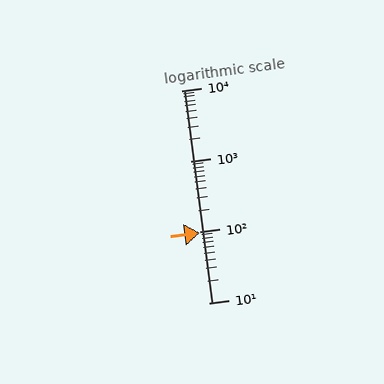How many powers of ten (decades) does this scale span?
The scale spans 3 decades, from 10 to 10000.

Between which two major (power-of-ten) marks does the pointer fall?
The pointer is between 10 and 100.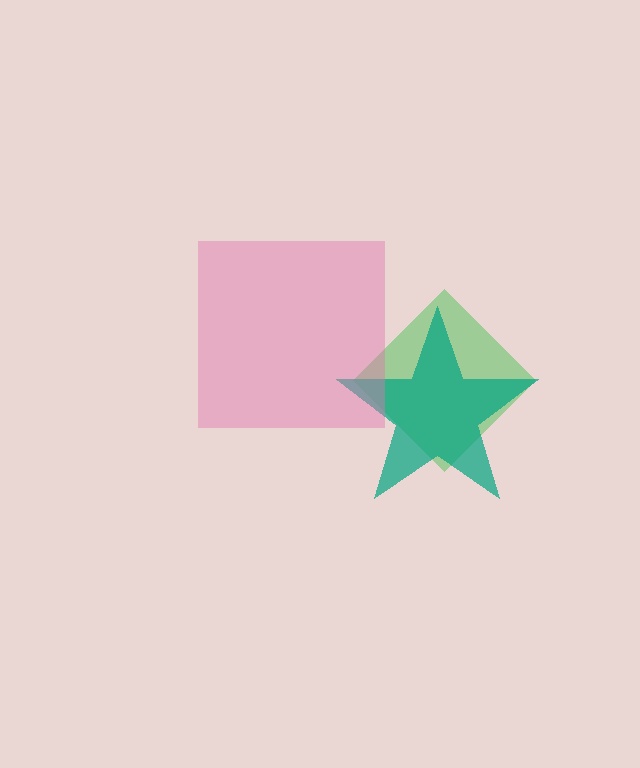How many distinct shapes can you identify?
There are 3 distinct shapes: a green diamond, a teal star, a pink square.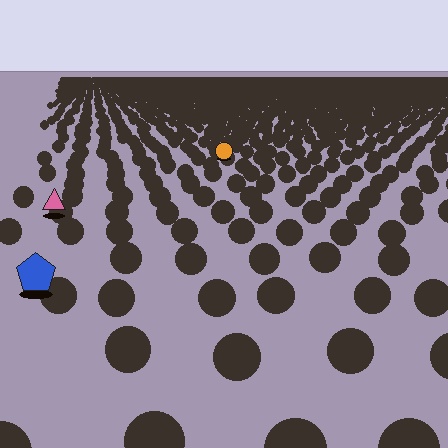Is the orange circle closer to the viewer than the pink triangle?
No. The pink triangle is closer — you can tell from the texture gradient: the ground texture is coarser near it.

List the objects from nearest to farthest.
From nearest to farthest: the blue pentagon, the pink triangle, the orange circle.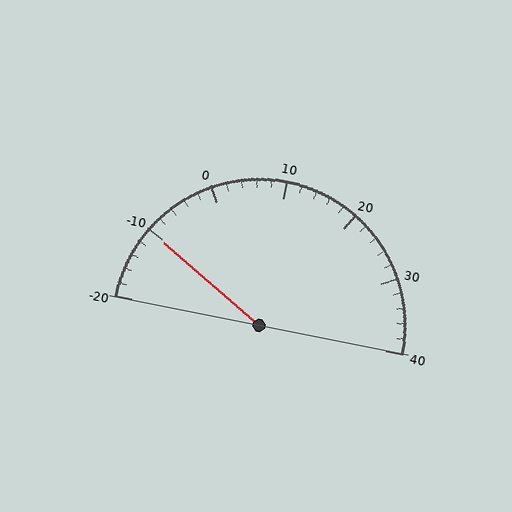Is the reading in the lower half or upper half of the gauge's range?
The reading is in the lower half of the range (-20 to 40).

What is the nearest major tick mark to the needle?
The nearest major tick mark is -10.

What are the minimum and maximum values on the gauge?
The gauge ranges from -20 to 40.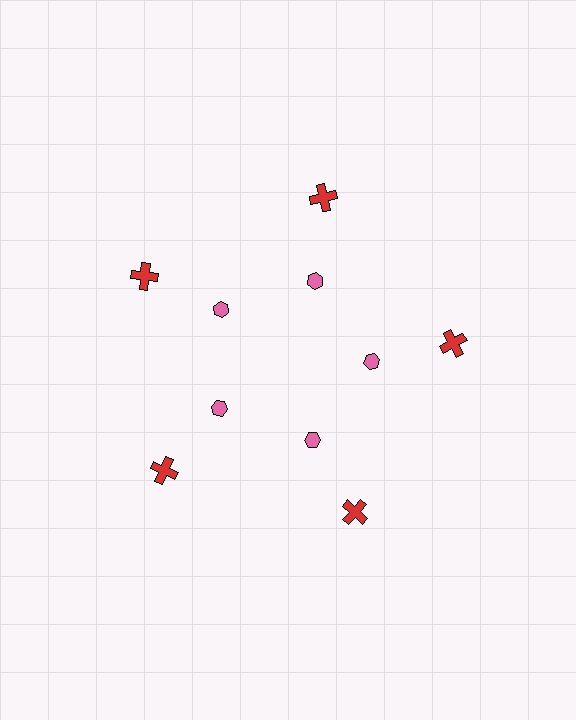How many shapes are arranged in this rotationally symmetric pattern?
There are 10 shapes, arranged in 5 groups of 2.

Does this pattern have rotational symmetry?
Yes, this pattern has 5-fold rotational symmetry. It looks the same after rotating 72 degrees around the center.